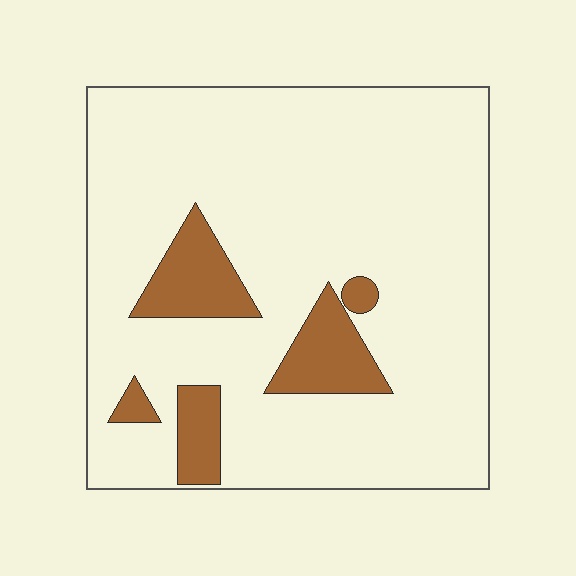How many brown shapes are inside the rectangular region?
5.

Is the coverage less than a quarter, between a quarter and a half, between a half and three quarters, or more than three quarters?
Less than a quarter.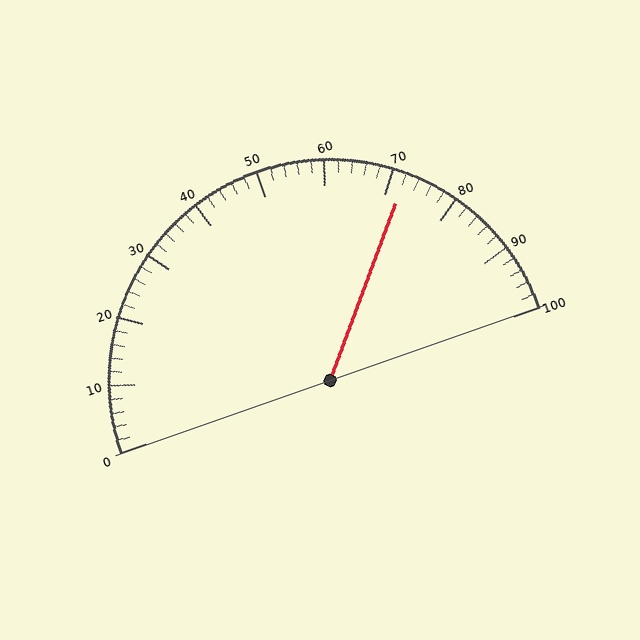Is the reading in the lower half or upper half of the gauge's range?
The reading is in the upper half of the range (0 to 100).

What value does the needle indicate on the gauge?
The needle indicates approximately 72.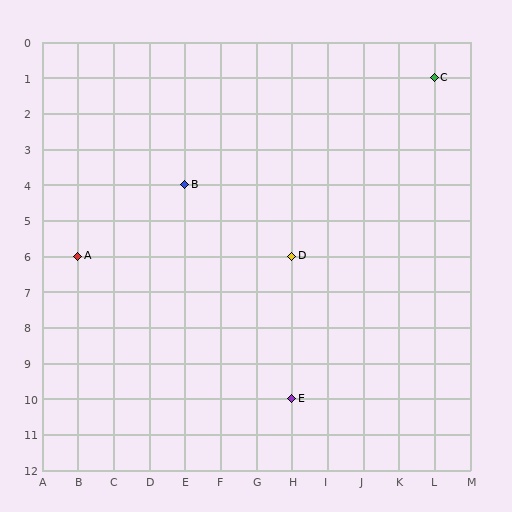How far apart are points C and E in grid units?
Points C and E are 4 columns and 9 rows apart (about 9.8 grid units diagonally).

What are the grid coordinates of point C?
Point C is at grid coordinates (L, 1).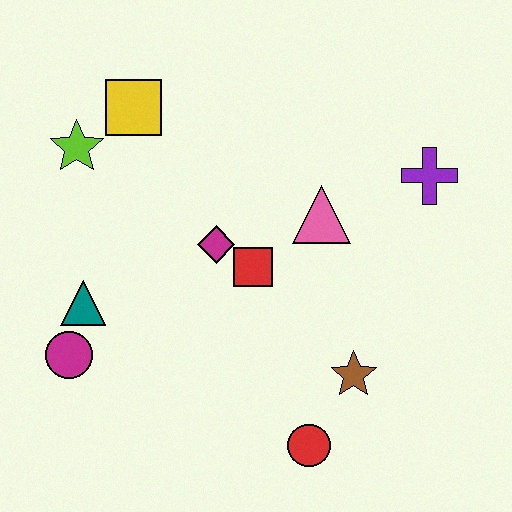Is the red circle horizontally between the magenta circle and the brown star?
Yes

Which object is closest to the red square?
The magenta diamond is closest to the red square.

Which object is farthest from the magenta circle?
The purple cross is farthest from the magenta circle.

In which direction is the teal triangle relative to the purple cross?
The teal triangle is to the left of the purple cross.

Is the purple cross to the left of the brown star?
No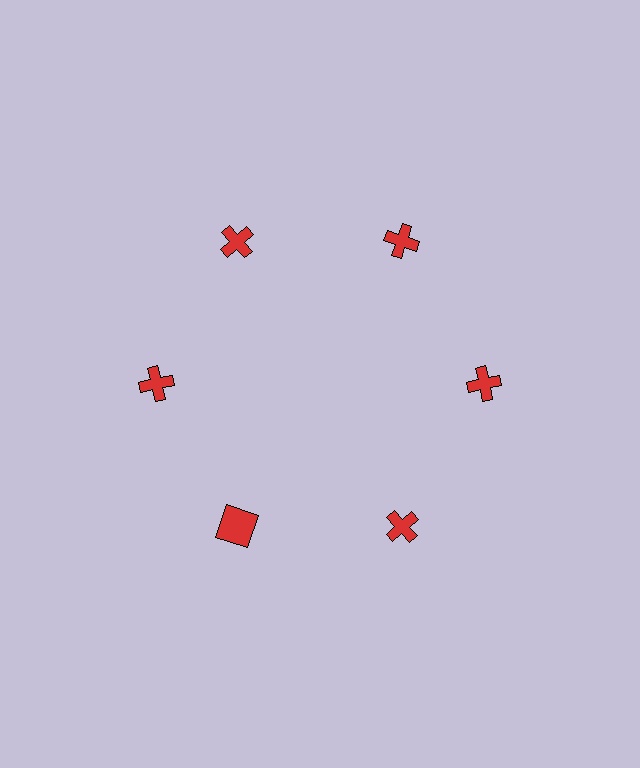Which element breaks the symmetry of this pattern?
The red square at roughly the 7 o'clock position breaks the symmetry. All other shapes are red crosses.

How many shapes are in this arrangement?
There are 6 shapes arranged in a ring pattern.